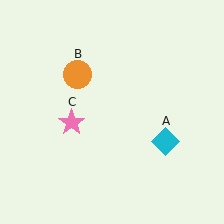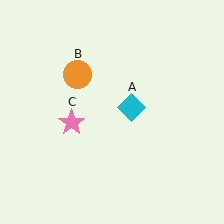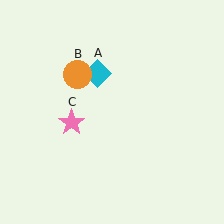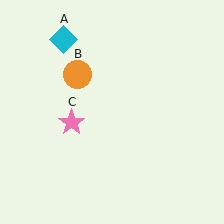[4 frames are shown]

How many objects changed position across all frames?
1 object changed position: cyan diamond (object A).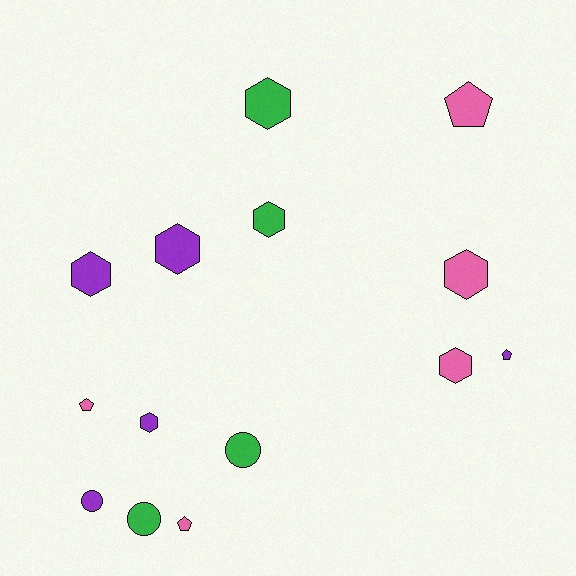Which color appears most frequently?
Purple, with 5 objects.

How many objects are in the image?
There are 14 objects.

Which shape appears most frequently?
Hexagon, with 7 objects.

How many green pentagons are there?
There are no green pentagons.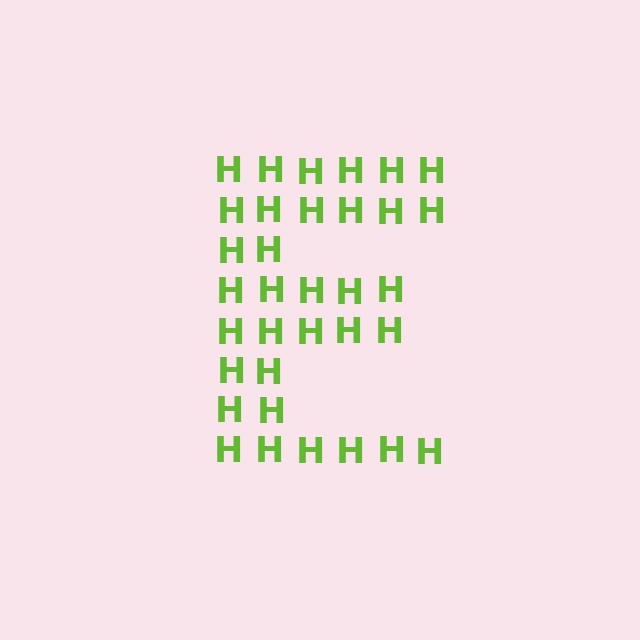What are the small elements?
The small elements are letter H's.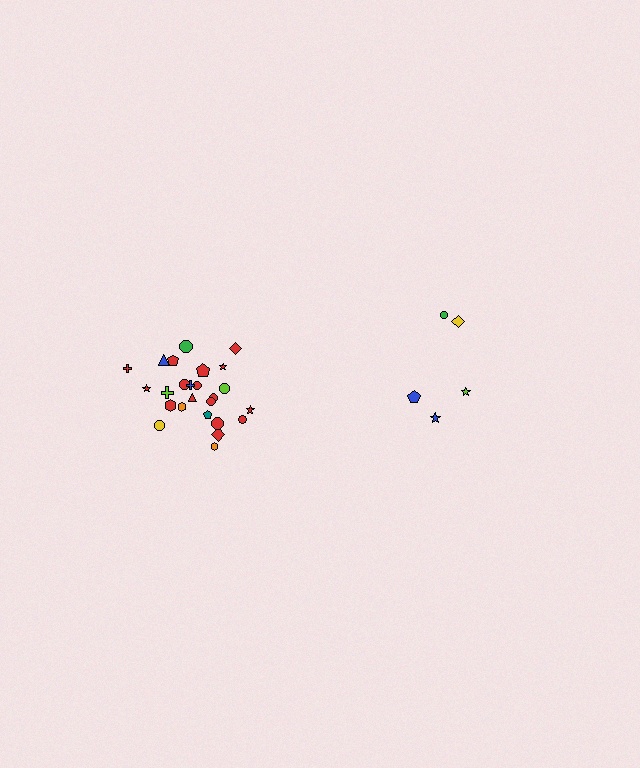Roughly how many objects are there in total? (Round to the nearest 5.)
Roughly 30 objects in total.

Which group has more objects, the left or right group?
The left group.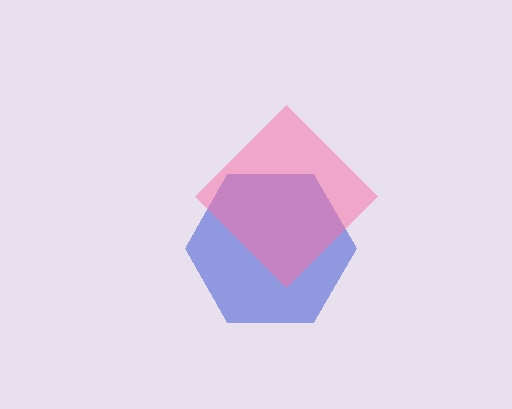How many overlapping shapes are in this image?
There are 2 overlapping shapes in the image.